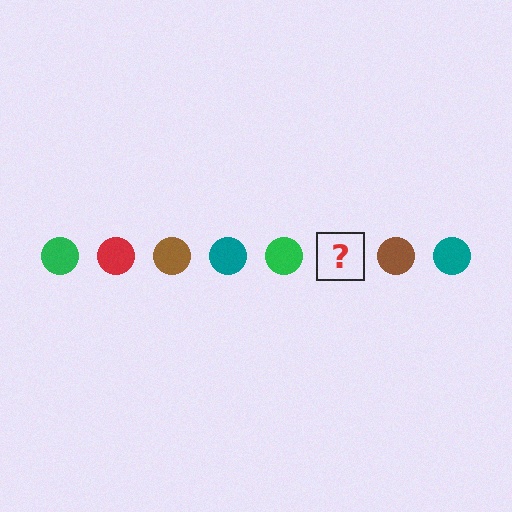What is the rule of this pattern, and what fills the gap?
The rule is that the pattern cycles through green, red, brown, teal circles. The gap should be filled with a red circle.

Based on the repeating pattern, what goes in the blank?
The blank should be a red circle.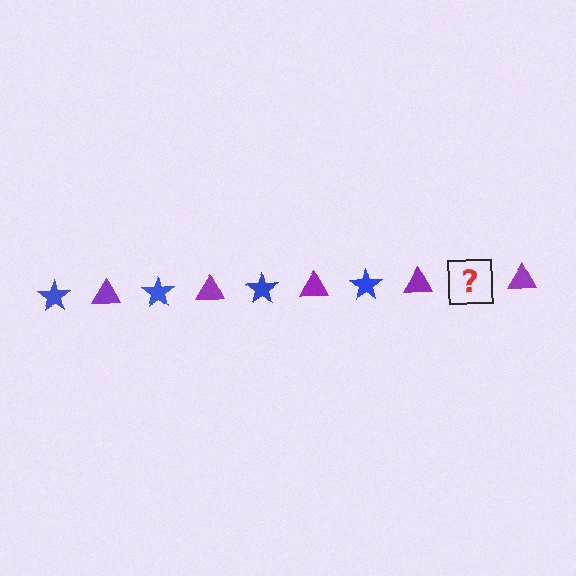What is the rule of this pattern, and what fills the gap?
The rule is that the pattern alternates between blue star and purple triangle. The gap should be filled with a blue star.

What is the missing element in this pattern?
The missing element is a blue star.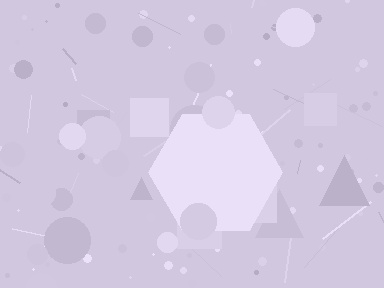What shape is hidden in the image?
A hexagon is hidden in the image.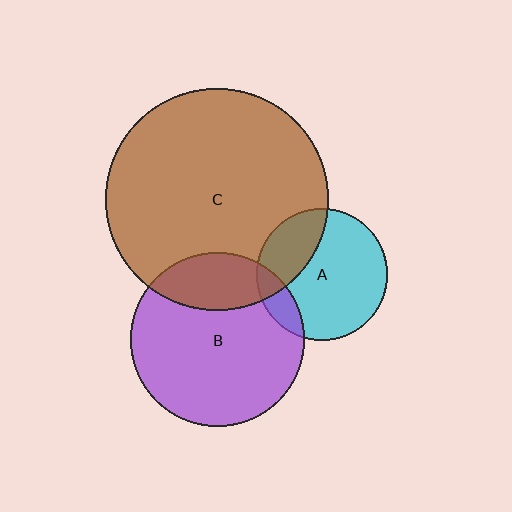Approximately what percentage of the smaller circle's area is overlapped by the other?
Approximately 15%.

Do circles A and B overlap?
Yes.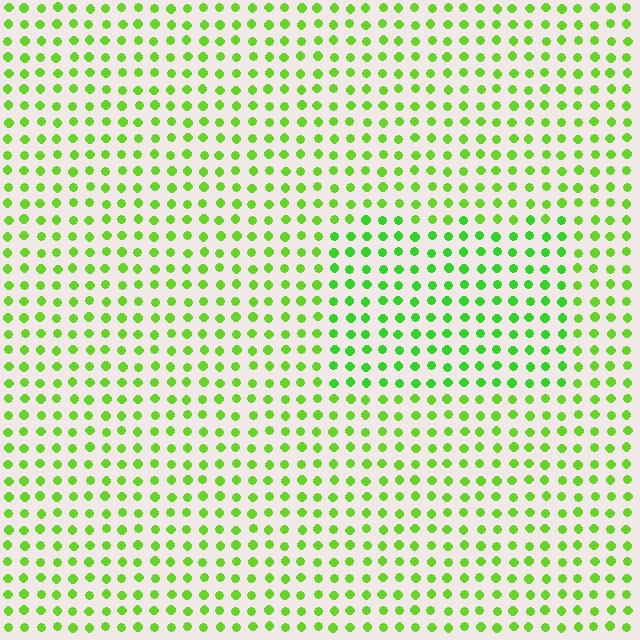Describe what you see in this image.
The image is filled with small lime elements in a uniform arrangement. A rectangle-shaped region is visible where the elements are tinted to a slightly different hue, forming a subtle color boundary.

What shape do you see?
I see a rectangle.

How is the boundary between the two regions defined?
The boundary is defined purely by a slight shift in hue (about 18 degrees). Spacing, size, and orientation are identical on both sides.